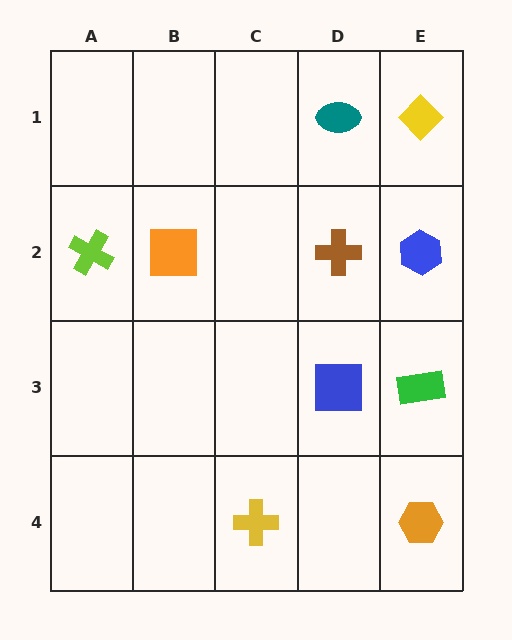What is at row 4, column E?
An orange hexagon.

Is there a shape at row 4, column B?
No, that cell is empty.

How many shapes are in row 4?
2 shapes.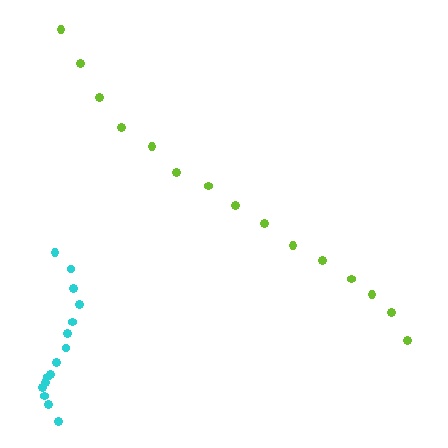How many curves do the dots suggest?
There are 2 distinct paths.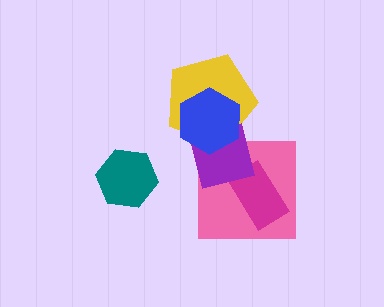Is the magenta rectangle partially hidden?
No, no other shape covers it.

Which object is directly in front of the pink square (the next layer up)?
The magenta rectangle is directly in front of the pink square.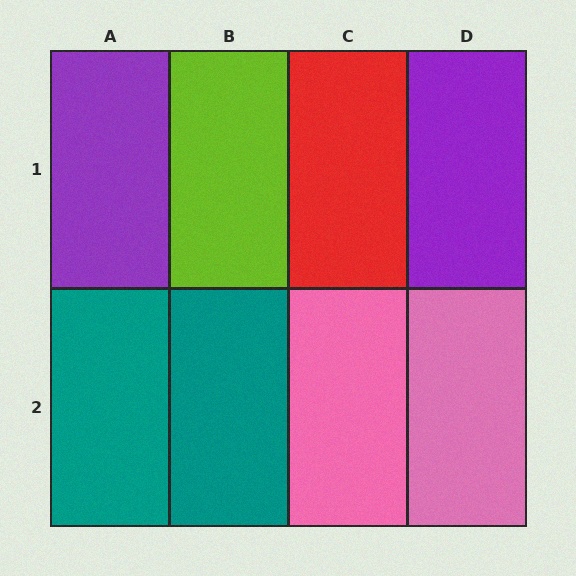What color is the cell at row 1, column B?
Lime.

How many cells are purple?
2 cells are purple.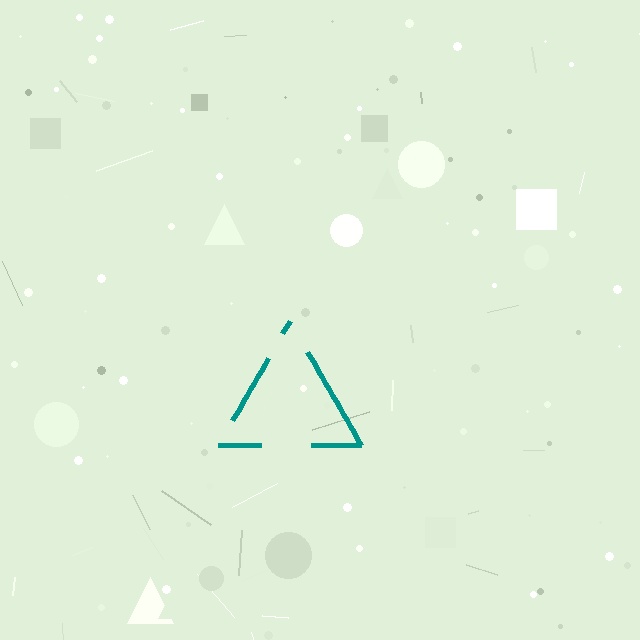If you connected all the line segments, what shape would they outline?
They would outline a triangle.